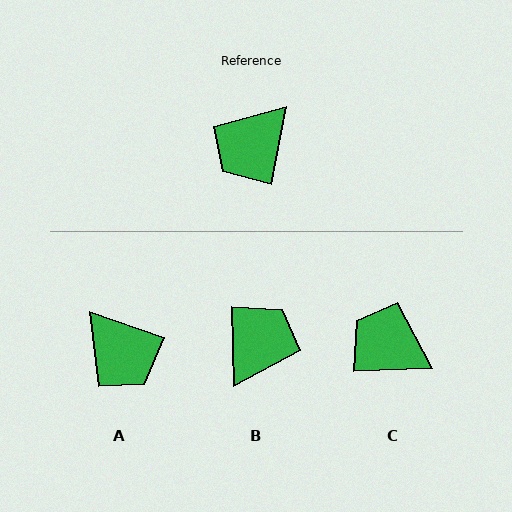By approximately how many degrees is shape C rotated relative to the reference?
Approximately 77 degrees clockwise.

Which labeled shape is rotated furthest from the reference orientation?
B, about 167 degrees away.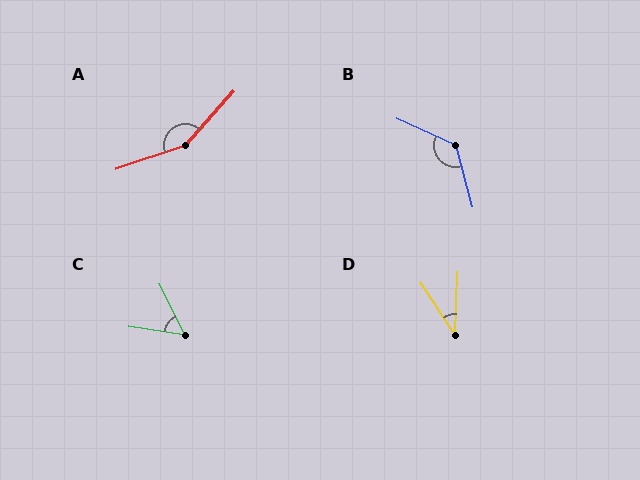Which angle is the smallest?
D, at approximately 35 degrees.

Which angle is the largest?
A, at approximately 151 degrees.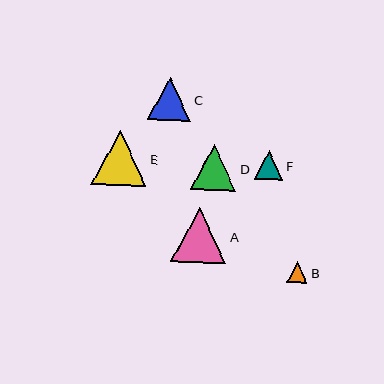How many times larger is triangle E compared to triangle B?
Triangle E is approximately 2.7 times the size of triangle B.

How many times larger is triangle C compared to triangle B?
Triangle C is approximately 2.1 times the size of triangle B.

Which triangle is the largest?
Triangle A is the largest with a size of approximately 56 pixels.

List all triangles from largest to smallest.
From largest to smallest: A, E, D, C, F, B.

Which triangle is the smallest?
Triangle B is the smallest with a size of approximately 20 pixels.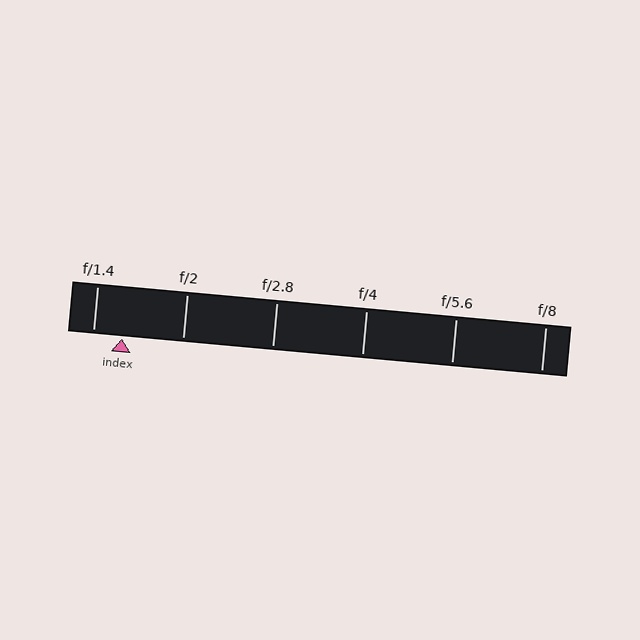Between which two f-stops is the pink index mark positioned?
The index mark is between f/1.4 and f/2.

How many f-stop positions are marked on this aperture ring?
There are 6 f-stop positions marked.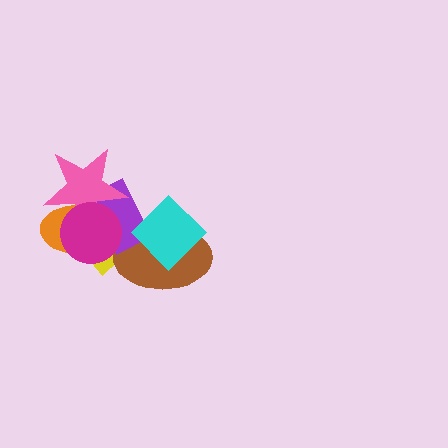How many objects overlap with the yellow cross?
5 objects overlap with the yellow cross.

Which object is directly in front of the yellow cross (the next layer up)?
The brown ellipse is directly in front of the yellow cross.